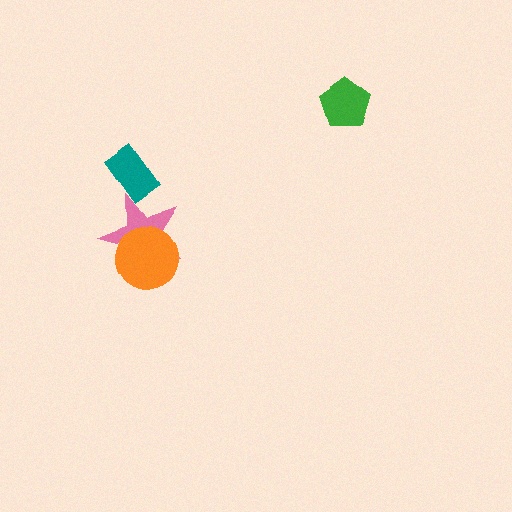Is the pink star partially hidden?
Yes, it is partially covered by another shape.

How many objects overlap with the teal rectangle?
1 object overlaps with the teal rectangle.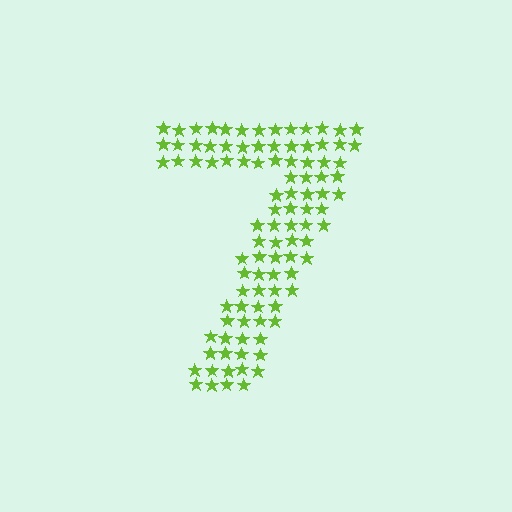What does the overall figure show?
The overall figure shows the digit 7.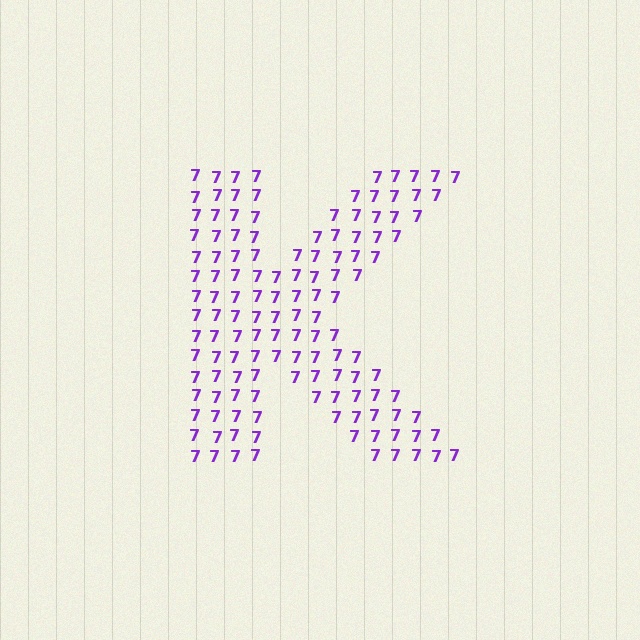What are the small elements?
The small elements are digit 7's.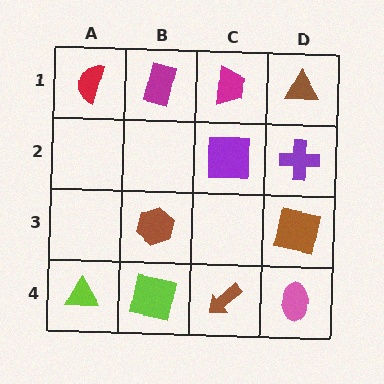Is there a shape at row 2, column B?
No, that cell is empty.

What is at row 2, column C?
A purple square.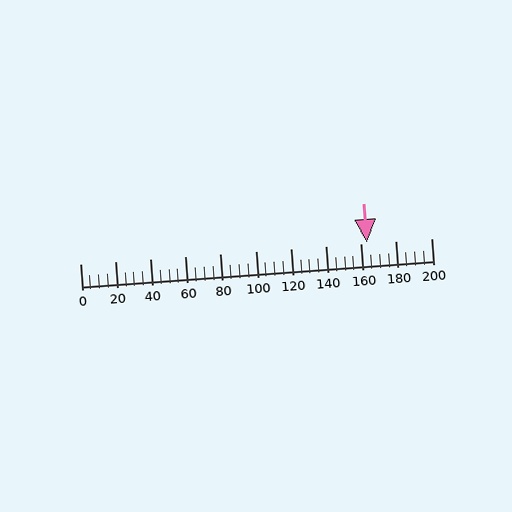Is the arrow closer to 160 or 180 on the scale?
The arrow is closer to 160.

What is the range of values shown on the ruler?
The ruler shows values from 0 to 200.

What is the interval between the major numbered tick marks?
The major tick marks are spaced 20 units apart.